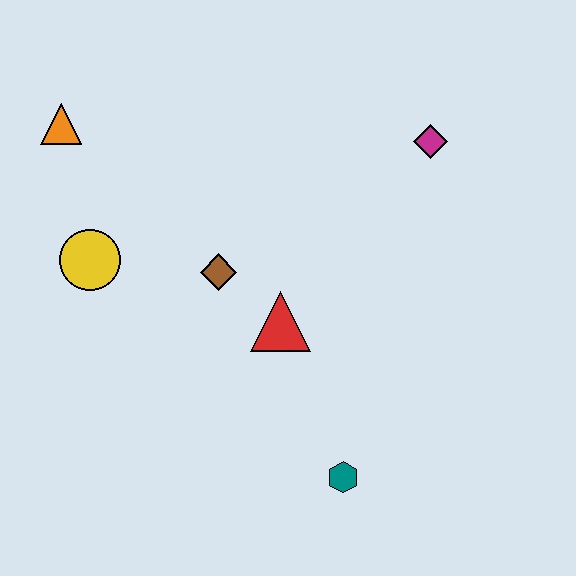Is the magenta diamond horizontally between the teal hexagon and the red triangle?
No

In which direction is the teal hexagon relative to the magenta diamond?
The teal hexagon is below the magenta diamond.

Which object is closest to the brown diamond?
The red triangle is closest to the brown diamond.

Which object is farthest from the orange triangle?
The teal hexagon is farthest from the orange triangle.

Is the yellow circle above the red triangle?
Yes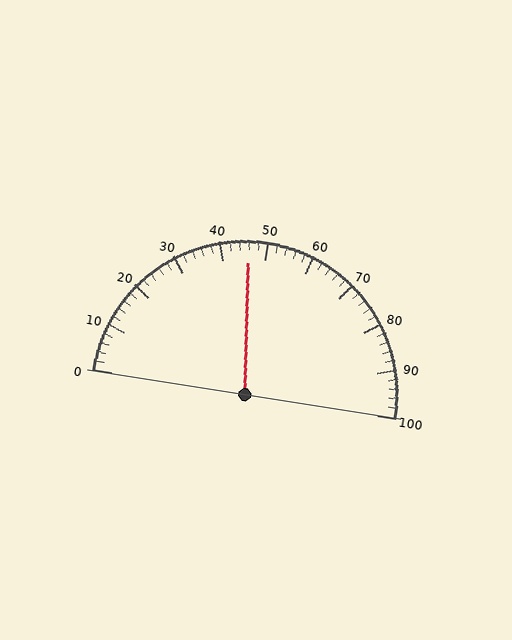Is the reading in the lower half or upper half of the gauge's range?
The reading is in the lower half of the range (0 to 100).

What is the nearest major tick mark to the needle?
The nearest major tick mark is 50.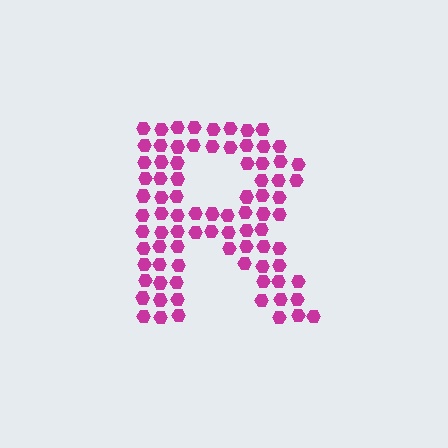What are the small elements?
The small elements are hexagons.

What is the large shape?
The large shape is the letter R.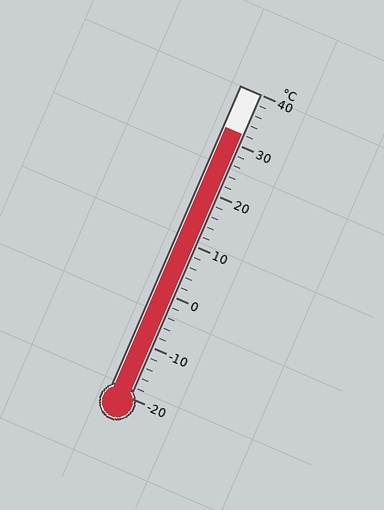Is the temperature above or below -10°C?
The temperature is above -10°C.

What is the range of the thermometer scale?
The thermometer scale ranges from -20°C to 40°C.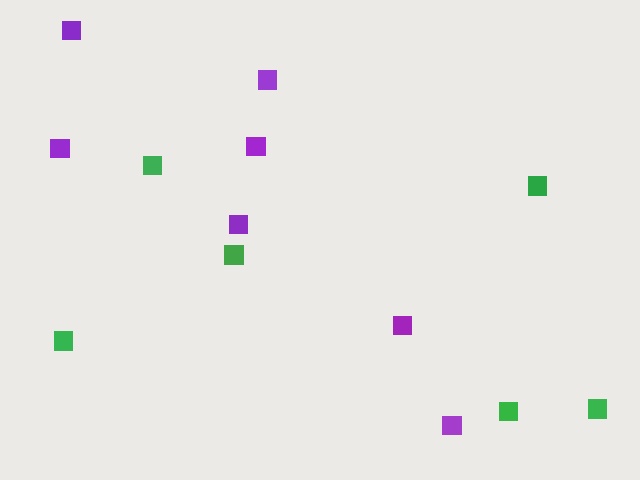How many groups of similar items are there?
There are 2 groups: one group of purple squares (7) and one group of green squares (6).